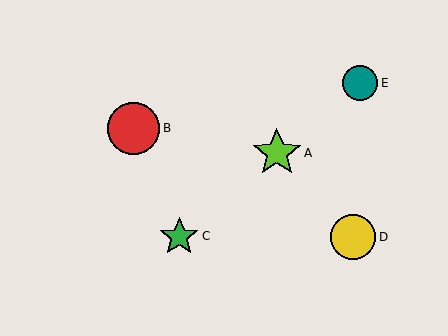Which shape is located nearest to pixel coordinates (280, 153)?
The lime star (labeled A) at (277, 153) is nearest to that location.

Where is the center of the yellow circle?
The center of the yellow circle is at (353, 237).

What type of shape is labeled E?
Shape E is a teal circle.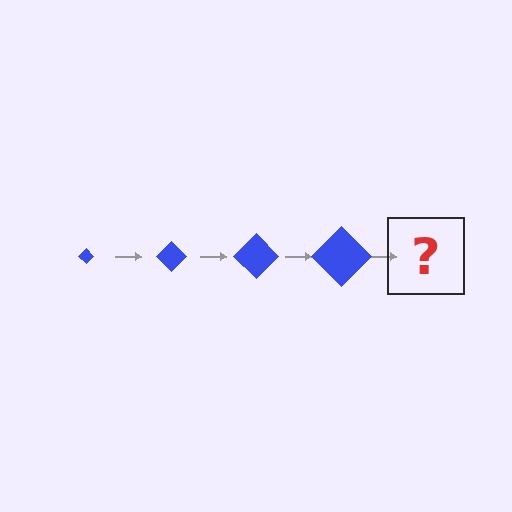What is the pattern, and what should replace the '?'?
The pattern is that the diamond gets progressively larger each step. The '?' should be a blue diamond, larger than the previous one.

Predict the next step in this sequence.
The next step is a blue diamond, larger than the previous one.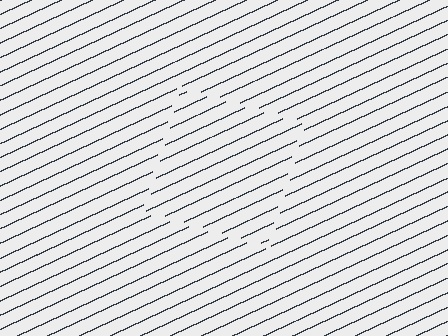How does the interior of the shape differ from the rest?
The interior of the shape contains the same grating, shifted by half a period — the contour is defined by the phase discontinuity where line-ends from the inner and outer gratings abut.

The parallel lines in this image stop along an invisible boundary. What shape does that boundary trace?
An illusory square. The interior of the shape contains the same grating, shifted by half a period — the contour is defined by the phase discontinuity where line-ends from the inner and outer gratings abut.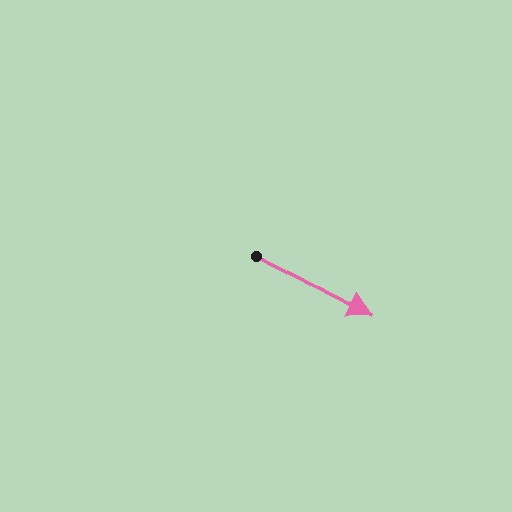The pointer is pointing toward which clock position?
Roughly 4 o'clock.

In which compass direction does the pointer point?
Southeast.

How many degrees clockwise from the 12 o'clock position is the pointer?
Approximately 118 degrees.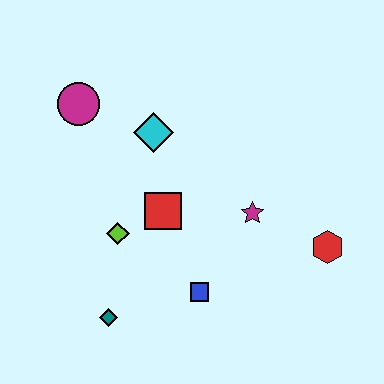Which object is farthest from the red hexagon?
The magenta circle is farthest from the red hexagon.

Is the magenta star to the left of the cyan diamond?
No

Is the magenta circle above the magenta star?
Yes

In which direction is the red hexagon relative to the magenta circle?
The red hexagon is to the right of the magenta circle.